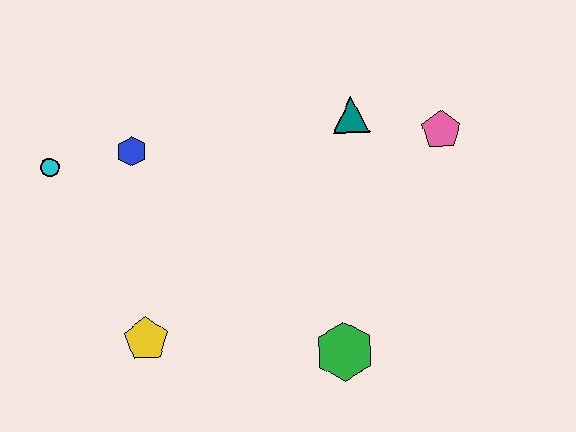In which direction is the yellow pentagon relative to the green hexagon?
The yellow pentagon is to the left of the green hexagon.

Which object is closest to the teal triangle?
The pink pentagon is closest to the teal triangle.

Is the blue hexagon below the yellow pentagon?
No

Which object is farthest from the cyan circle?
The pink pentagon is farthest from the cyan circle.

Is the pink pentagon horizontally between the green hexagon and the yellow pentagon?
No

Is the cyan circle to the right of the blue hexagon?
No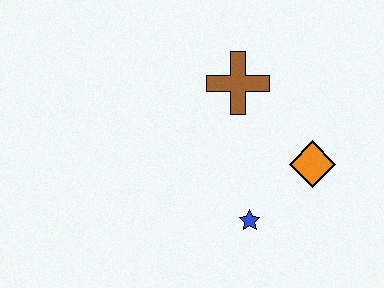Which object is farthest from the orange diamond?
The brown cross is farthest from the orange diamond.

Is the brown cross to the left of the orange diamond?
Yes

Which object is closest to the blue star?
The orange diamond is closest to the blue star.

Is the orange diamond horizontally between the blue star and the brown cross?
No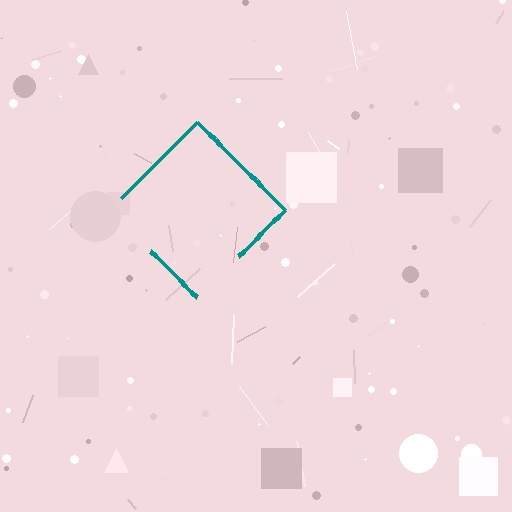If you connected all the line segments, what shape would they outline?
They would outline a diamond.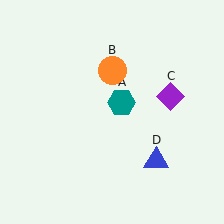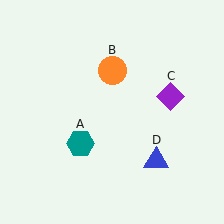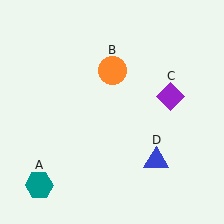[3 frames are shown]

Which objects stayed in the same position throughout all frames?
Orange circle (object B) and purple diamond (object C) and blue triangle (object D) remained stationary.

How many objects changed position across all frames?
1 object changed position: teal hexagon (object A).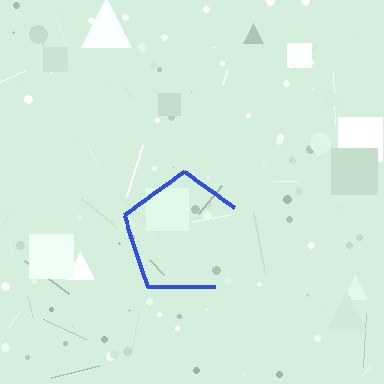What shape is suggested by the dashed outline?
The dashed outline suggests a pentagon.